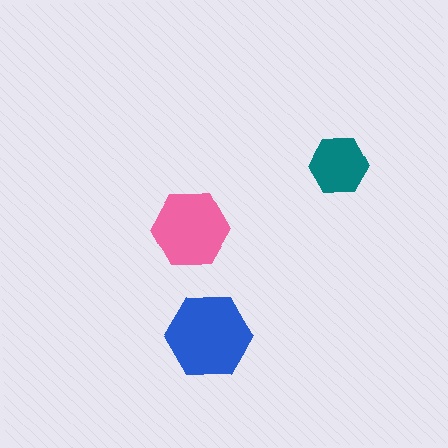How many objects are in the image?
There are 3 objects in the image.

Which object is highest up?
The teal hexagon is topmost.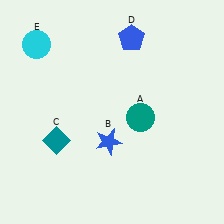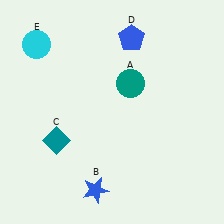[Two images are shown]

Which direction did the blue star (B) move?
The blue star (B) moved down.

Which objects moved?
The objects that moved are: the teal circle (A), the blue star (B).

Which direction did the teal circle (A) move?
The teal circle (A) moved up.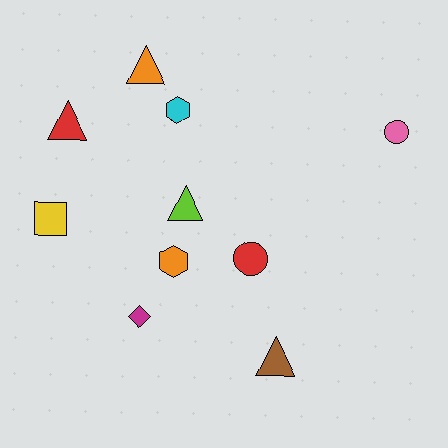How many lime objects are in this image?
There is 1 lime object.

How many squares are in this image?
There is 1 square.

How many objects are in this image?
There are 10 objects.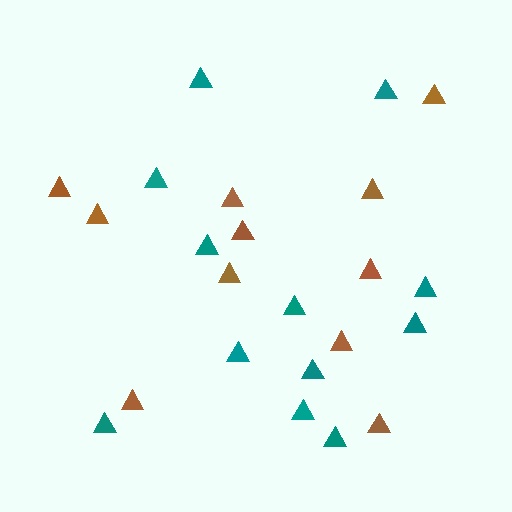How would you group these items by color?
There are 2 groups: one group of teal triangles (12) and one group of brown triangles (11).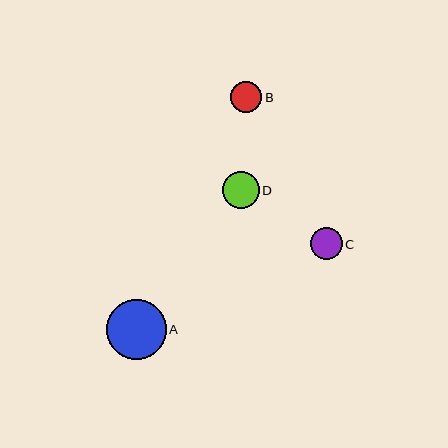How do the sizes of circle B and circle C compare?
Circle B and circle C are approximately the same size.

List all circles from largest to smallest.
From largest to smallest: A, D, B, C.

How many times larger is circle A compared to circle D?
Circle A is approximately 1.6 times the size of circle D.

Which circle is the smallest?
Circle C is the smallest with a size of approximately 31 pixels.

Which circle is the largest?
Circle A is the largest with a size of approximately 60 pixels.